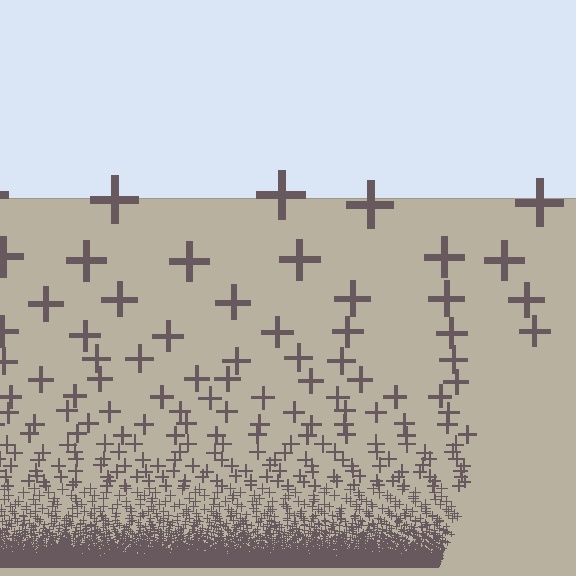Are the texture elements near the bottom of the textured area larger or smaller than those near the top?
Smaller. The gradient is inverted — elements near the bottom are smaller and denser.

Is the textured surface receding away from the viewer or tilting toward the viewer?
The surface appears to tilt toward the viewer. Texture elements get larger and sparser toward the top.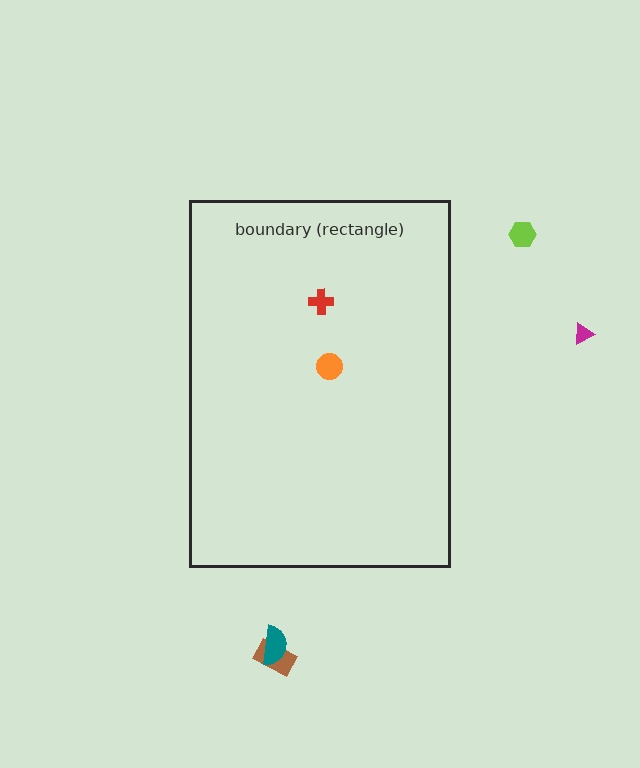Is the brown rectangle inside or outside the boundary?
Outside.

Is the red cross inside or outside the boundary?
Inside.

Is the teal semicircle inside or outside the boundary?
Outside.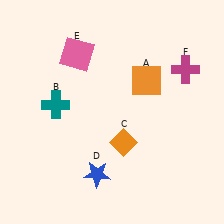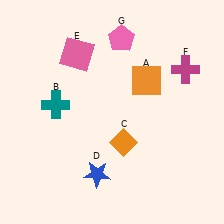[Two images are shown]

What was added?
A pink pentagon (G) was added in Image 2.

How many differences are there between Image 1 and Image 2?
There is 1 difference between the two images.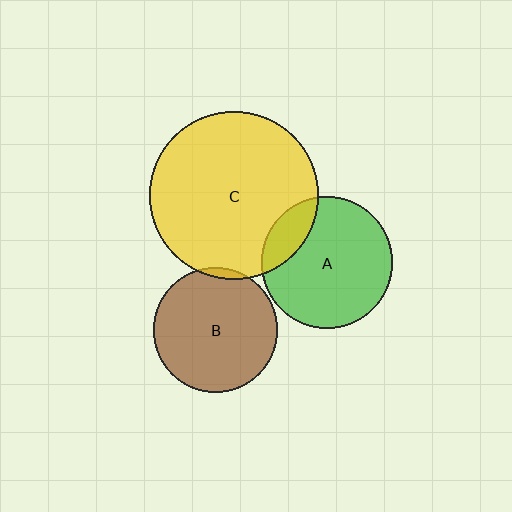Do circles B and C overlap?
Yes.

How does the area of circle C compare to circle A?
Approximately 1.6 times.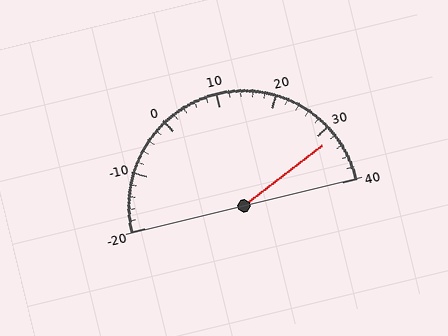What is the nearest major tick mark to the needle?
The nearest major tick mark is 30.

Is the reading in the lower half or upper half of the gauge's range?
The reading is in the upper half of the range (-20 to 40).